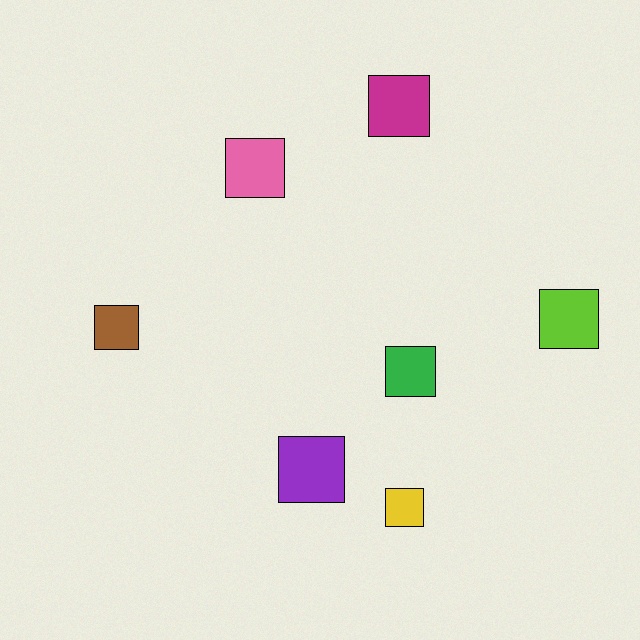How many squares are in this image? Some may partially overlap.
There are 7 squares.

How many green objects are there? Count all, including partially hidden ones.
There is 1 green object.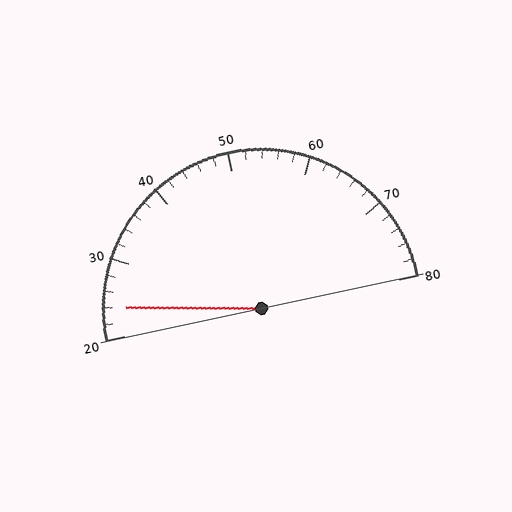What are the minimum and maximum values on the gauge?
The gauge ranges from 20 to 80.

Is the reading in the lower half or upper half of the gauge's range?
The reading is in the lower half of the range (20 to 80).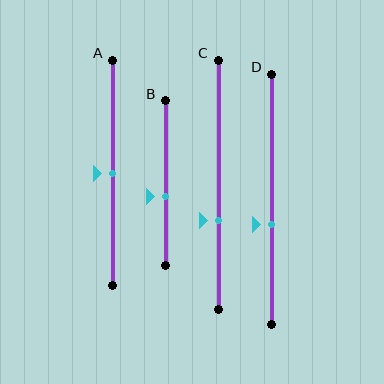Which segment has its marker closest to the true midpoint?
Segment A has its marker closest to the true midpoint.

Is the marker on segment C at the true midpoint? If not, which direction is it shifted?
No, the marker on segment C is shifted downward by about 14% of the segment length.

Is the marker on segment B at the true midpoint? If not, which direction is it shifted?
No, the marker on segment B is shifted downward by about 8% of the segment length.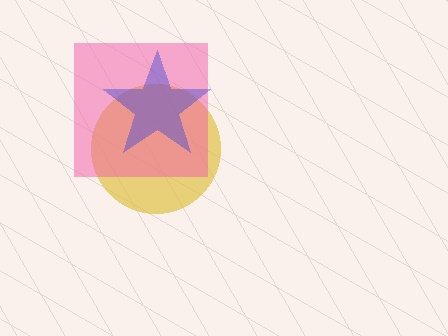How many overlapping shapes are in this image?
There are 3 overlapping shapes in the image.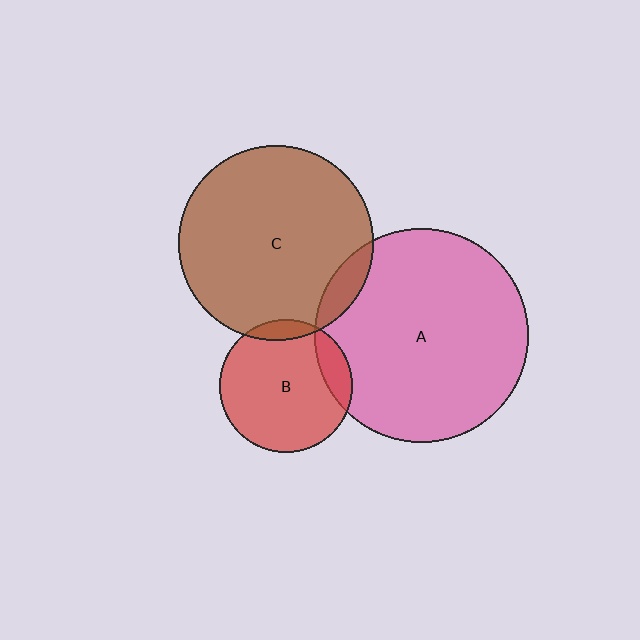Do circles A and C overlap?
Yes.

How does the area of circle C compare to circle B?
Approximately 2.1 times.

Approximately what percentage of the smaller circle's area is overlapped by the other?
Approximately 10%.